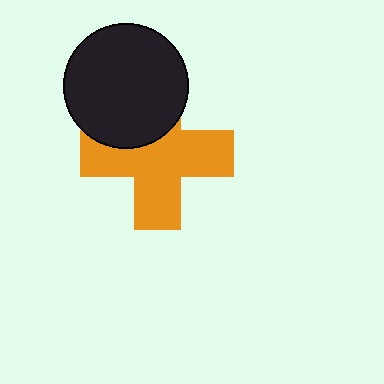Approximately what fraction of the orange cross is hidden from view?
Roughly 30% of the orange cross is hidden behind the black circle.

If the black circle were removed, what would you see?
You would see the complete orange cross.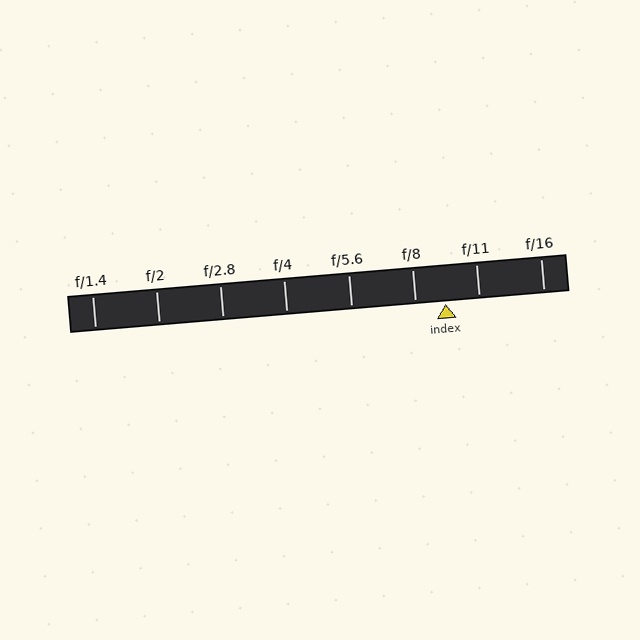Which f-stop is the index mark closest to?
The index mark is closest to f/8.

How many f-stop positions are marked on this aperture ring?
There are 8 f-stop positions marked.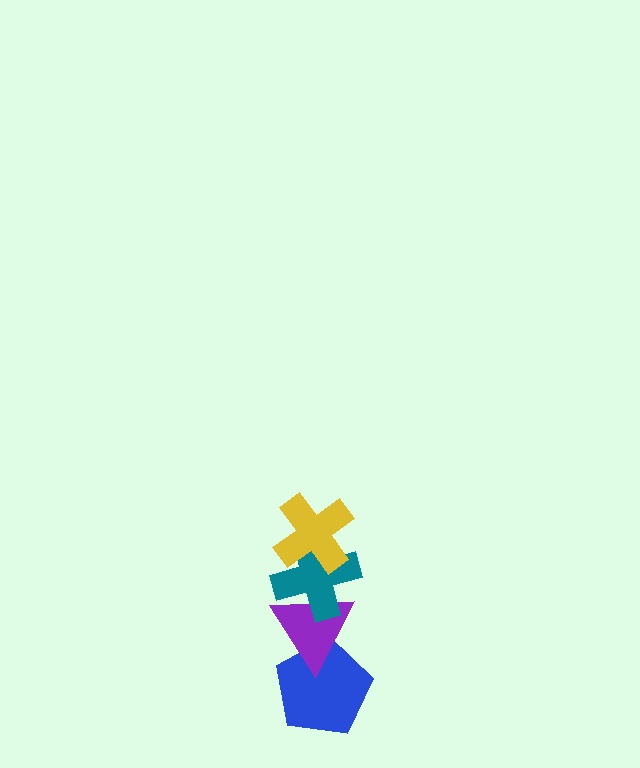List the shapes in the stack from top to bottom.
From top to bottom: the yellow cross, the teal cross, the purple triangle, the blue pentagon.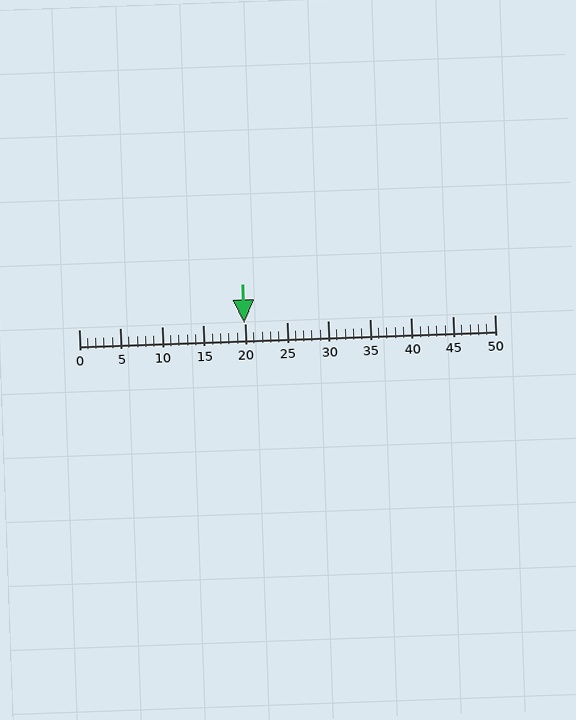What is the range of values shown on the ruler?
The ruler shows values from 0 to 50.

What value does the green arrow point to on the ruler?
The green arrow points to approximately 20.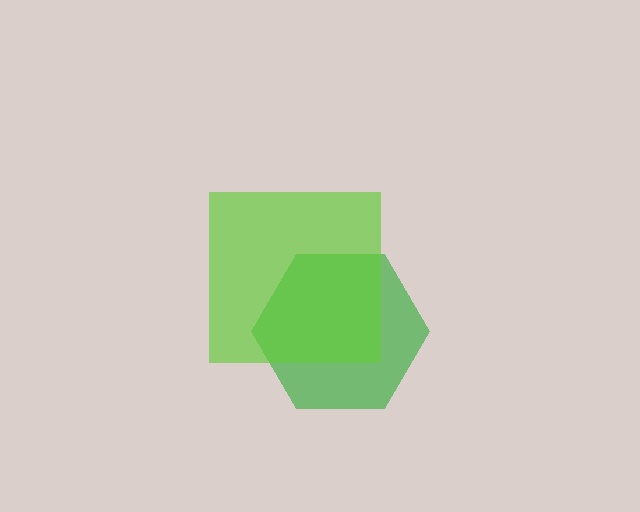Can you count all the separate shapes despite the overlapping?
Yes, there are 2 separate shapes.